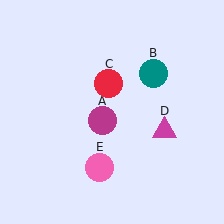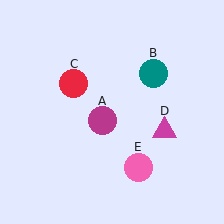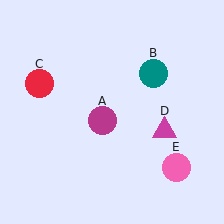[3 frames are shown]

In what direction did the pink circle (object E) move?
The pink circle (object E) moved right.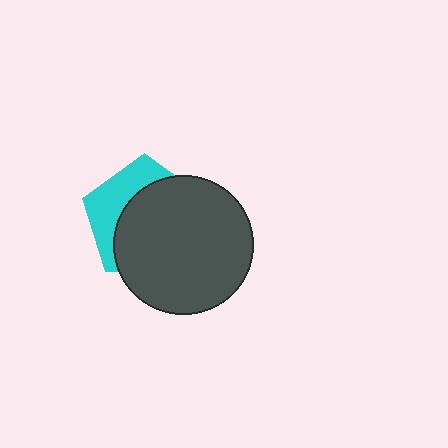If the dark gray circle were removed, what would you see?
You would see the complete cyan pentagon.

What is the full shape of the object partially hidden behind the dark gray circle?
The partially hidden object is a cyan pentagon.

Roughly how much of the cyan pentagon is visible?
A small part of it is visible (roughly 35%).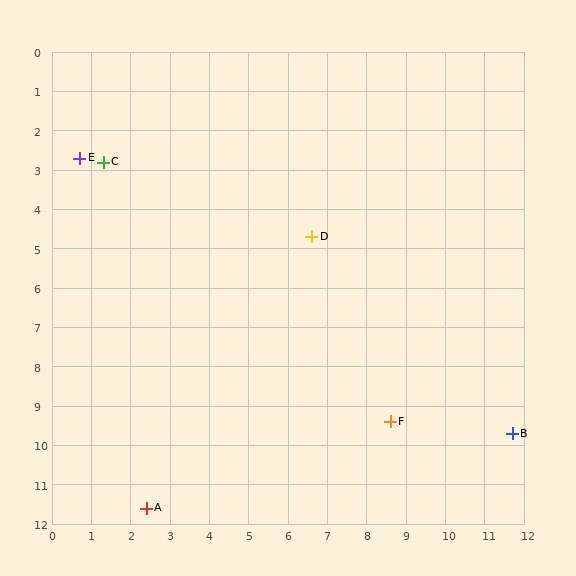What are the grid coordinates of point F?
Point F is at approximately (8.6, 9.4).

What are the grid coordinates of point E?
Point E is at approximately (0.7, 2.7).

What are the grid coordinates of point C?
Point C is at approximately (1.3, 2.8).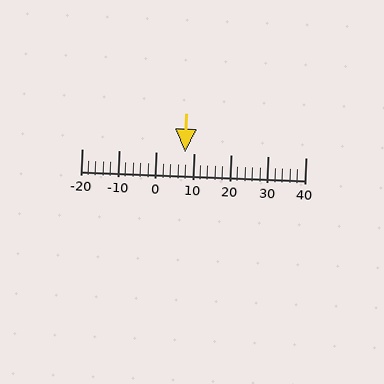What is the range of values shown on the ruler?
The ruler shows values from -20 to 40.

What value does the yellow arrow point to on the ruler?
The yellow arrow points to approximately 8.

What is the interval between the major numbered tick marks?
The major tick marks are spaced 10 units apart.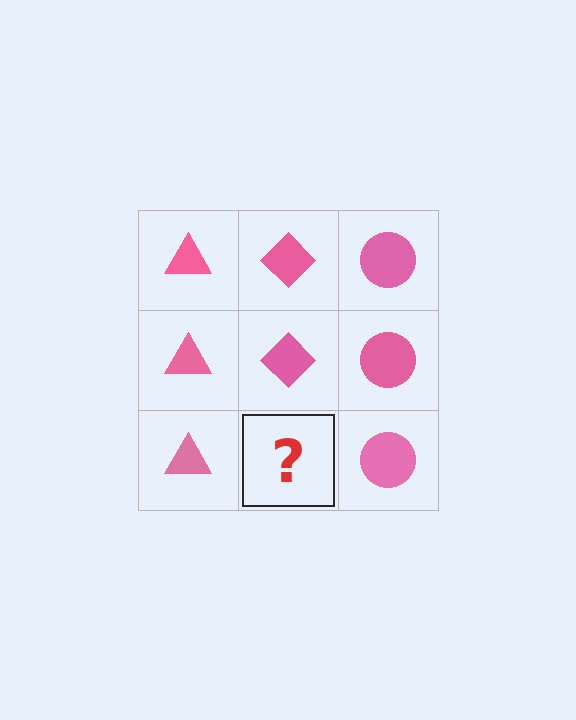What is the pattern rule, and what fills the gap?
The rule is that each column has a consistent shape. The gap should be filled with a pink diamond.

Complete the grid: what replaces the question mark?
The question mark should be replaced with a pink diamond.